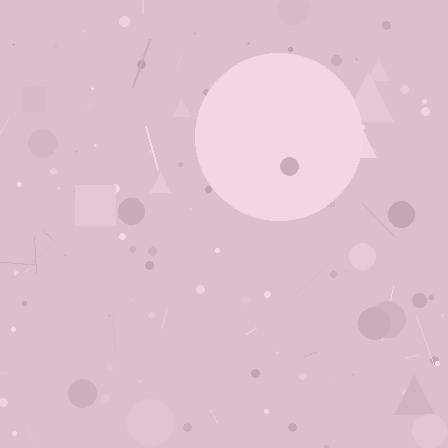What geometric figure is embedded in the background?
A circle is embedded in the background.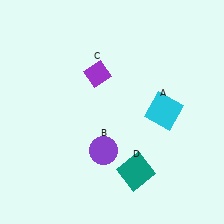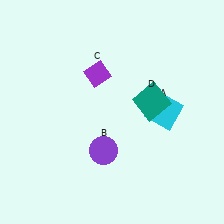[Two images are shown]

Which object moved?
The teal square (D) moved up.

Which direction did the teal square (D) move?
The teal square (D) moved up.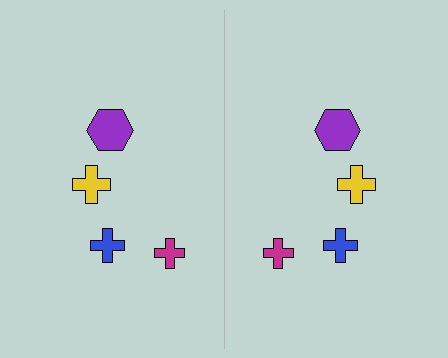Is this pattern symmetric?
Yes, this pattern has bilateral (reflection) symmetry.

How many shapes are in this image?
There are 8 shapes in this image.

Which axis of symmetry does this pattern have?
The pattern has a vertical axis of symmetry running through the center of the image.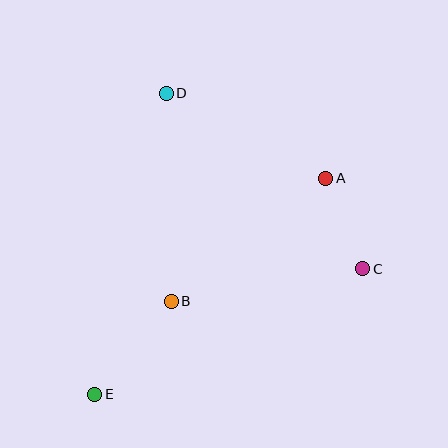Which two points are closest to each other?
Points A and C are closest to each other.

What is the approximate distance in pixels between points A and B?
The distance between A and B is approximately 197 pixels.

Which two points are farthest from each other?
Points A and E are farthest from each other.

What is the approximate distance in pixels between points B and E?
The distance between B and E is approximately 121 pixels.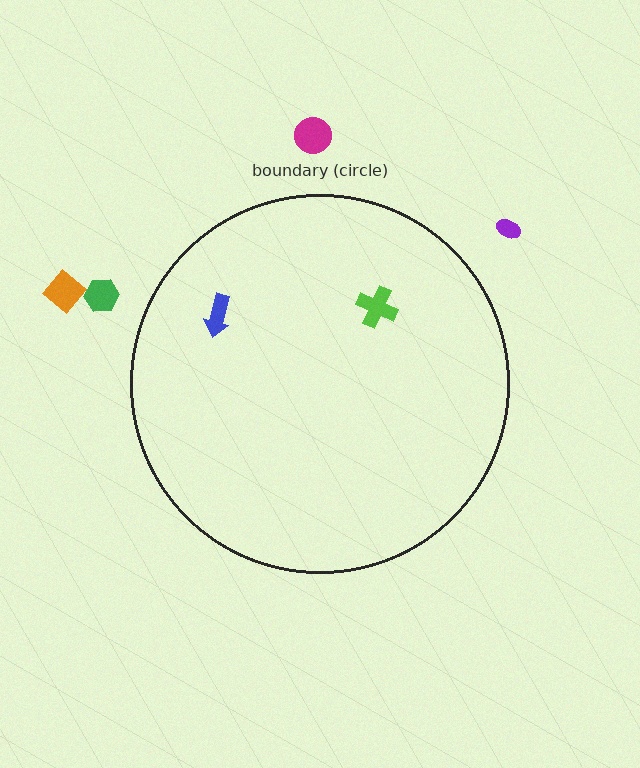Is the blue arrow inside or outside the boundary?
Inside.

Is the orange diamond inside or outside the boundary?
Outside.